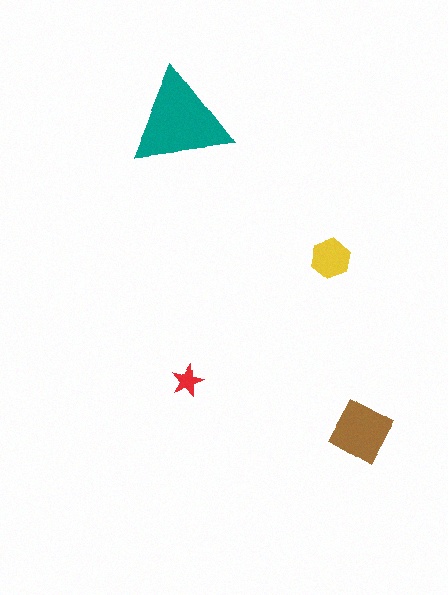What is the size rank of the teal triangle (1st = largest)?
1st.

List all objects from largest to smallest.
The teal triangle, the brown diamond, the yellow hexagon, the red star.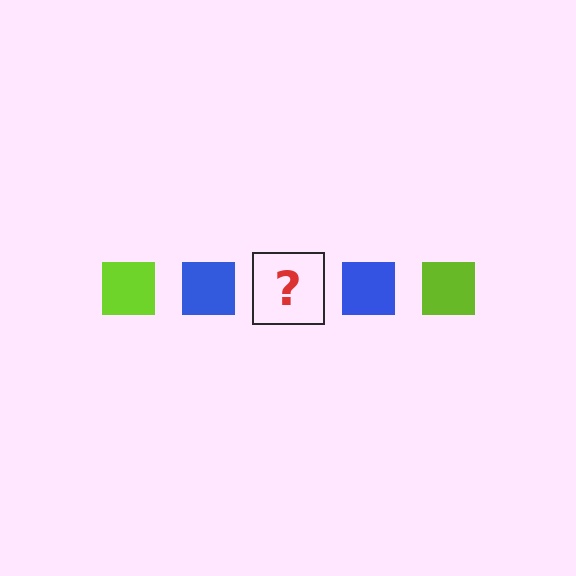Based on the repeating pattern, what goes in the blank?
The blank should be a lime square.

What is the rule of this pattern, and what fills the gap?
The rule is that the pattern cycles through lime, blue squares. The gap should be filled with a lime square.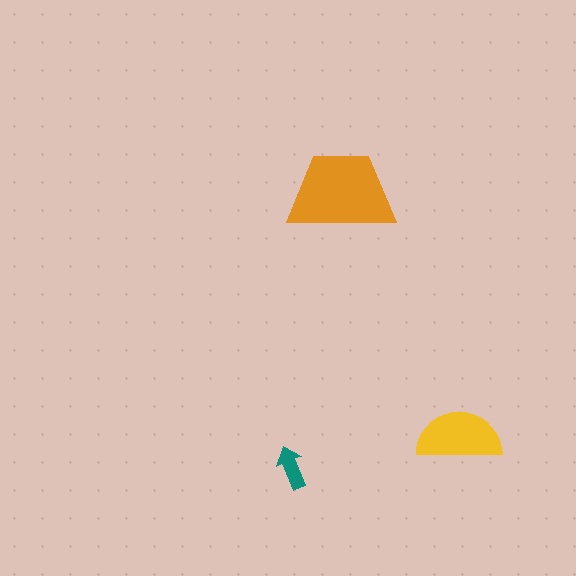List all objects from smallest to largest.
The teal arrow, the yellow semicircle, the orange trapezoid.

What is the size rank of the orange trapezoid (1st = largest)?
1st.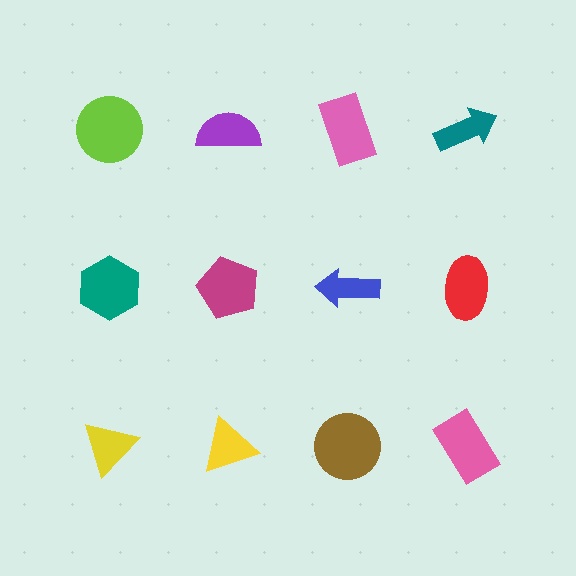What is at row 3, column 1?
A yellow triangle.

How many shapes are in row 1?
4 shapes.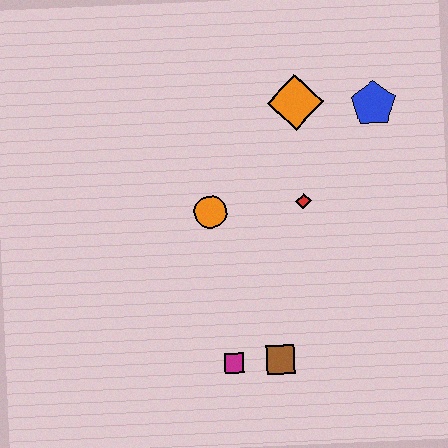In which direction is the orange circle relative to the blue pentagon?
The orange circle is to the left of the blue pentagon.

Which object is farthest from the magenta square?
The blue pentagon is farthest from the magenta square.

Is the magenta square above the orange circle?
No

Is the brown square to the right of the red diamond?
No